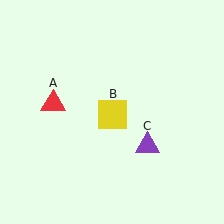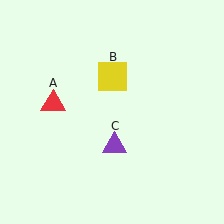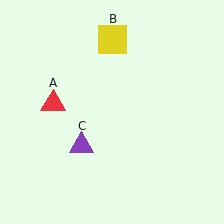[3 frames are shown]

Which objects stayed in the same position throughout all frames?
Red triangle (object A) remained stationary.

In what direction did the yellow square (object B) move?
The yellow square (object B) moved up.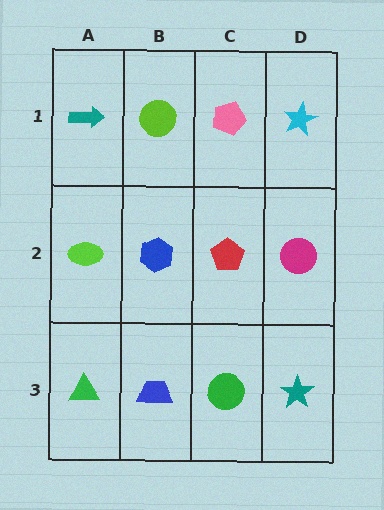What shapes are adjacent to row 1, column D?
A magenta circle (row 2, column D), a pink pentagon (row 1, column C).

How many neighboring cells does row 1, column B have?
3.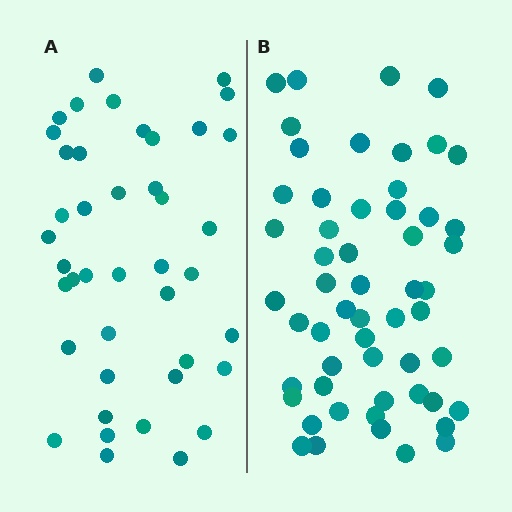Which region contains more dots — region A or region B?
Region B (the right region) has more dots.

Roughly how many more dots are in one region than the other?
Region B has approximately 15 more dots than region A.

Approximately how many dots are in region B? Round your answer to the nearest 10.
About 60 dots. (The exact count is 55, which rounds to 60.)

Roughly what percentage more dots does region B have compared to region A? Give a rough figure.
About 30% more.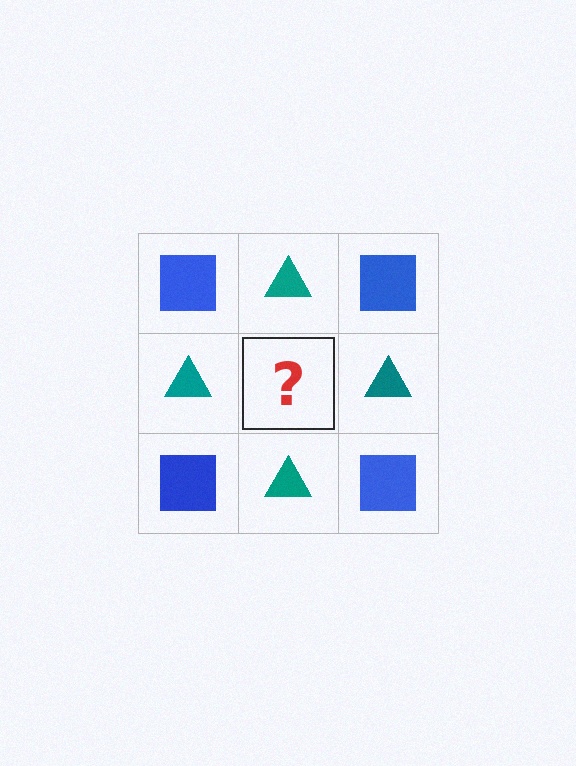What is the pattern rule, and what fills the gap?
The rule is that it alternates blue square and teal triangle in a checkerboard pattern. The gap should be filled with a blue square.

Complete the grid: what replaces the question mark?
The question mark should be replaced with a blue square.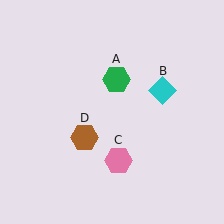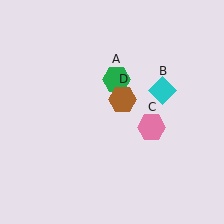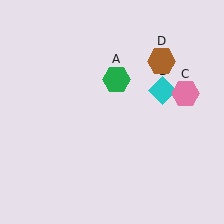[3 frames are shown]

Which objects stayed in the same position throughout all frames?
Green hexagon (object A) and cyan diamond (object B) remained stationary.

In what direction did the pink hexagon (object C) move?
The pink hexagon (object C) moved up and to the right.